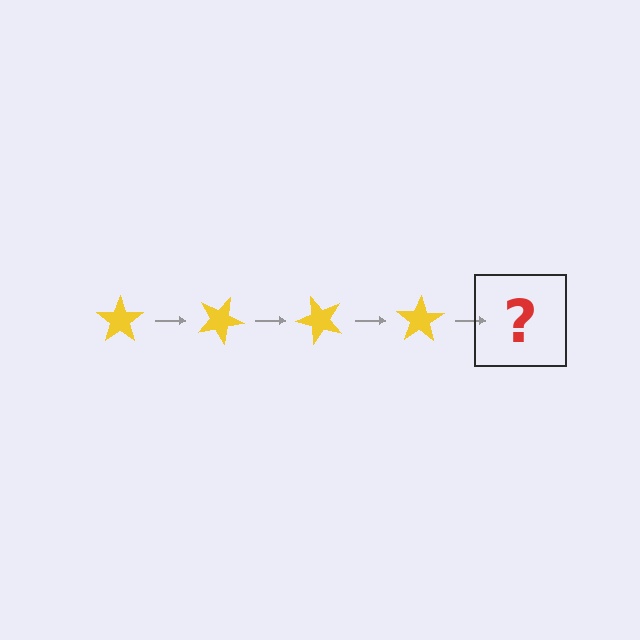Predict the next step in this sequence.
The next step is a yellow star rotated 100 degrees.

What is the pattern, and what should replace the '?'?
The pattern is that the star rotates 25 degrees each step. The '?' should be a yellow star rotated 100 degrees.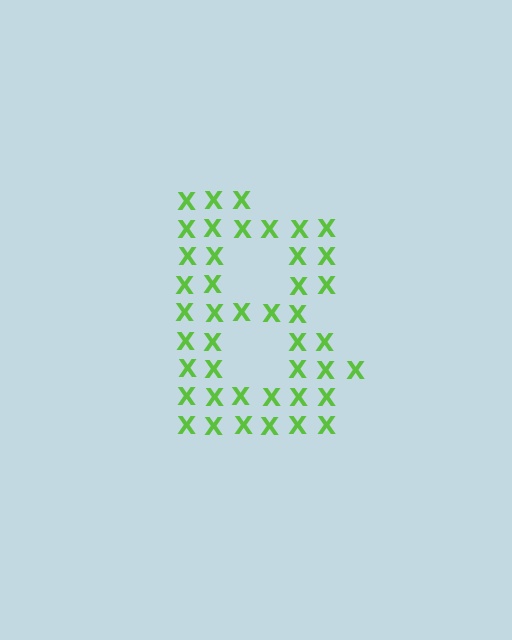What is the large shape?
The large shape is the letter B.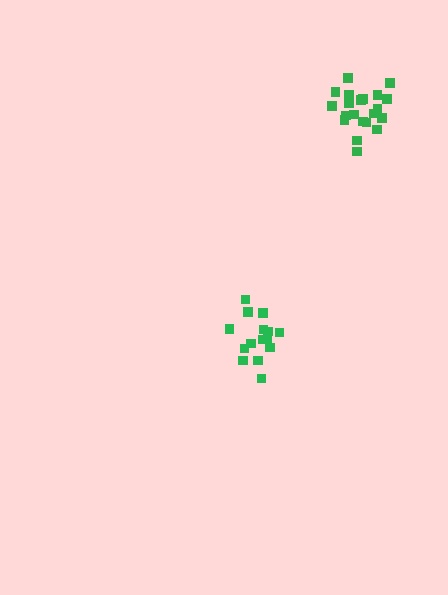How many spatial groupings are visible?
There are 2 spatial groupings.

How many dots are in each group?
Group 1: 15 dots, Group 2: 21 dots (36 total).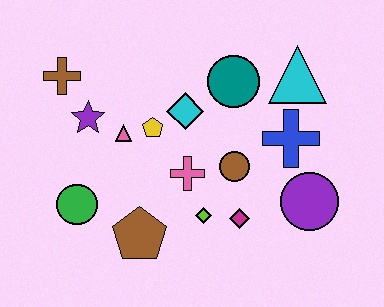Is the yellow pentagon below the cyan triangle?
Yes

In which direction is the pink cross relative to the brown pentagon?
The pink cross is above the brown pentagon.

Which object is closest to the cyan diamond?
The yellow pentagon is closest to the cyan diamond.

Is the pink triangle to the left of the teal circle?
Yes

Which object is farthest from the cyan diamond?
The purple circle is farthest from the cyan diamond.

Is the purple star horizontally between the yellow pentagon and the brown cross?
Yes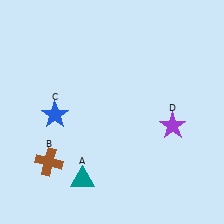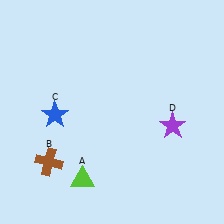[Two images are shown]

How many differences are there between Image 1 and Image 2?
There is 1 difference between the two images.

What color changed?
The triangle (A) changed from teal in Image 1 to lime in Image 2.